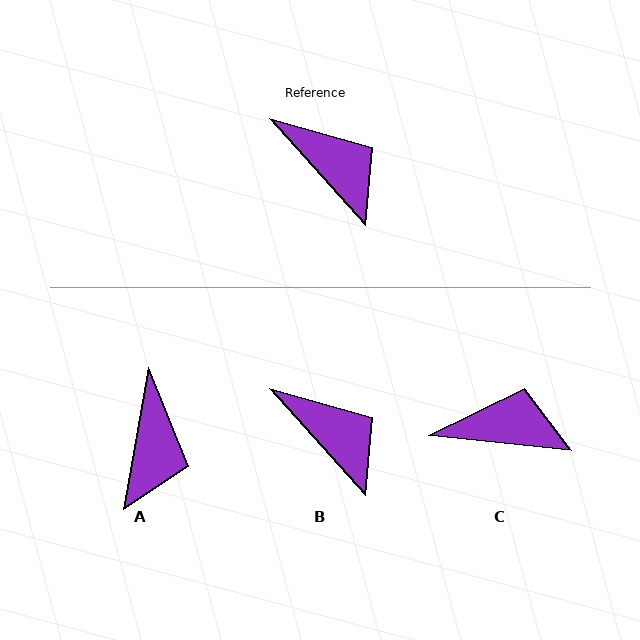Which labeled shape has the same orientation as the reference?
B.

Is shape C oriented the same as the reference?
No, it is off by about 42 degrees.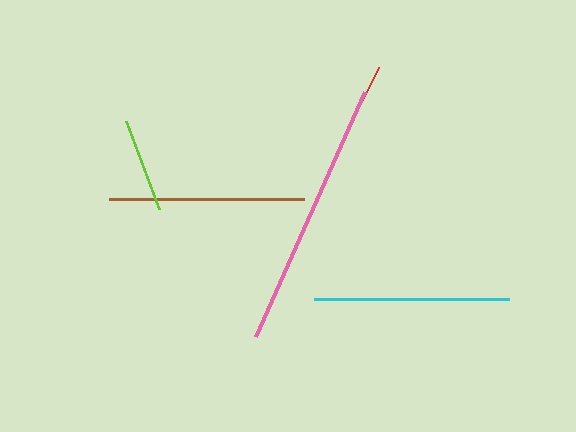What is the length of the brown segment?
The brown segment is approximately 195 pixels long.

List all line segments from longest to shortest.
From longest to shortest: pink, cyan, brown, lime, red.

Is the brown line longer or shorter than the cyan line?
The cyan line is longer than the brown line.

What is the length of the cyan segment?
The cyan segment is approximately 195 pixels long.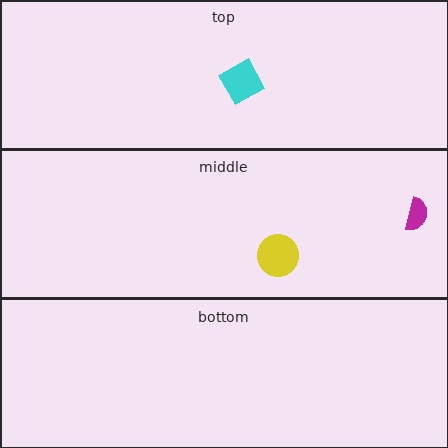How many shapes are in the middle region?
2.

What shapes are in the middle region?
The yellow circle, the magenta semicircle.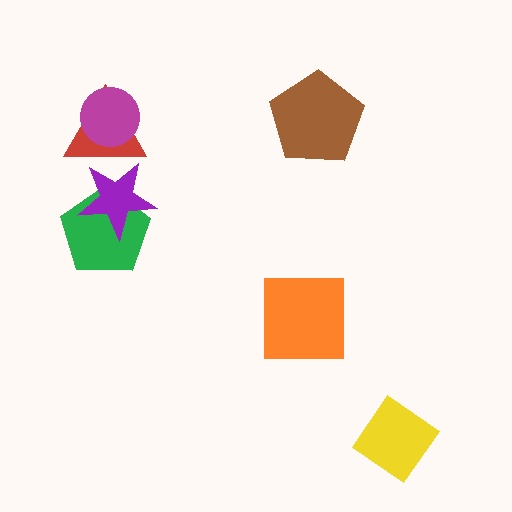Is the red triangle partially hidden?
Yes, it is partially covered by another shape.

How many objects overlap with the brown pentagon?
0 objects overlap with the brown pentagon.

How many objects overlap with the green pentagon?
1 object overlaps with the green pentagon.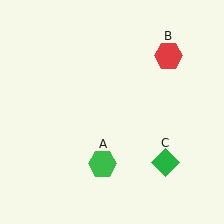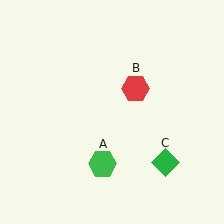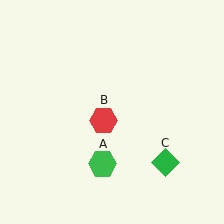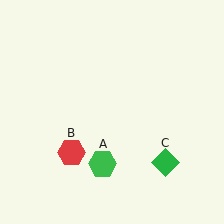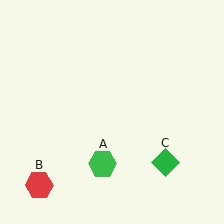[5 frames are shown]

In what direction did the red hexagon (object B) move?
The red hexagon (object B) moved down and to the left.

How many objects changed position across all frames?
1 object changed position: red hexagon (object B).